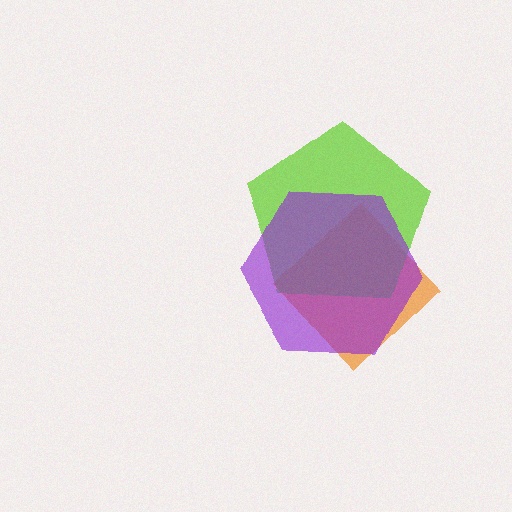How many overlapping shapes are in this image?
There are 3 overlapping shapes in the image.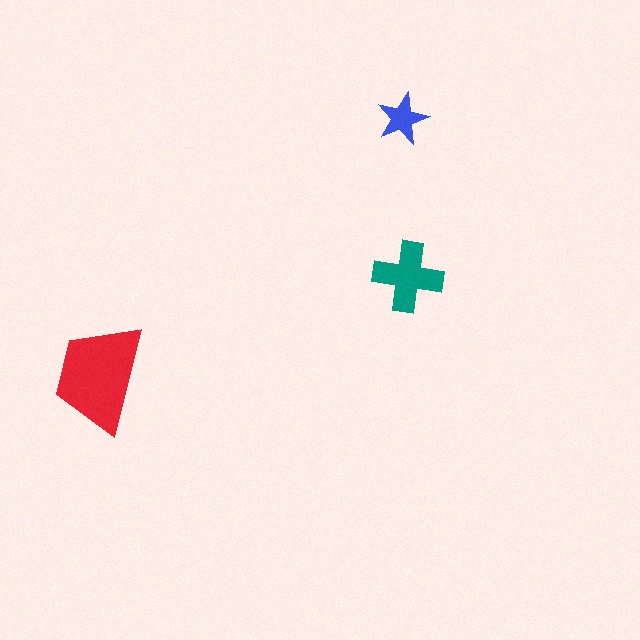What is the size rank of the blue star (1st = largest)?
3rd.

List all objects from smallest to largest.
The blue star, the teal cross, the red trapezoid.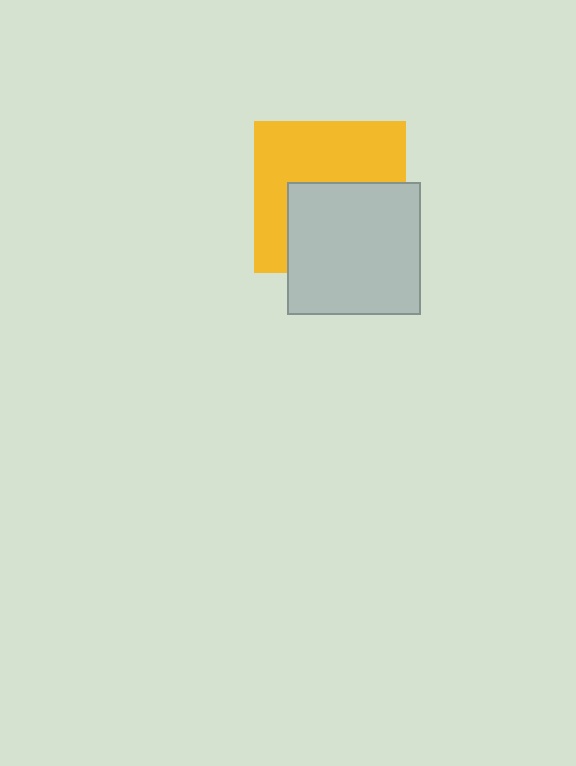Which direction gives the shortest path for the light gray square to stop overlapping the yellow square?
Moving down gives the shortest separation.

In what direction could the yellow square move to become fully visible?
The yellow square could move up. That would shift it out from behind the light gray square entirely.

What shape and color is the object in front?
The object in front is a light gray square.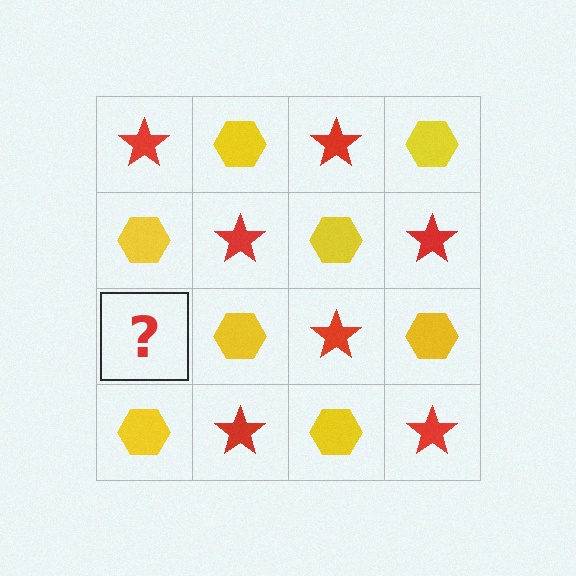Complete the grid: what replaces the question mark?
The question mark should be replaced with a red star.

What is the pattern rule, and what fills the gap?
The rule is that it alternates red star and yellow hexagon in a checkerboard pattern. The gap should be filled with a red star.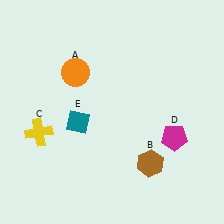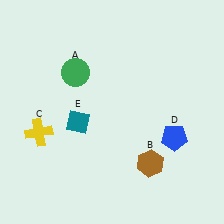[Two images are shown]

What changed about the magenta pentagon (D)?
In Image 1, D is magenta. In Image 2, it changed to blue.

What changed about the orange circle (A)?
In Image 1, A is orange. In Image 2, it changed to green.